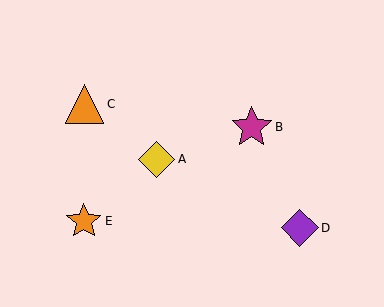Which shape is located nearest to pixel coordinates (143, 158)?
The yellow diamond (labeled A) at (157, 159) is nearest to that location.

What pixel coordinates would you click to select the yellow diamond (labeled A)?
Click at (157, 159) to select the yellow diamond A.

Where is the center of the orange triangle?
The center of the orange triangle is at (85, 104).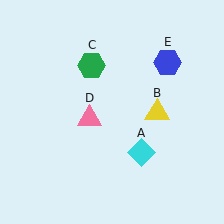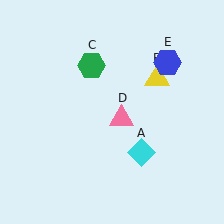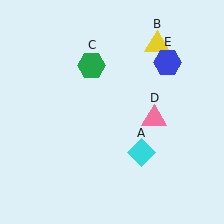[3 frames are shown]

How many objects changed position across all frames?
2 objects changed position: yellow triangle (object B), pink triangle (object D).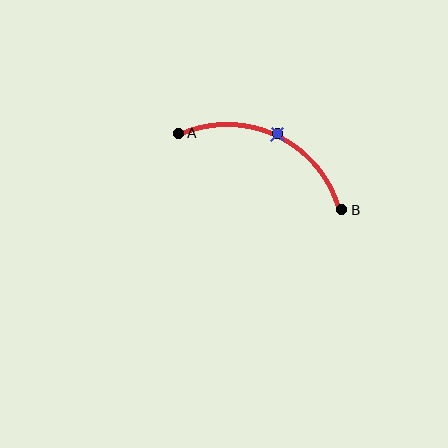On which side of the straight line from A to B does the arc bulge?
The arc bulges above the straight line connecting A and B.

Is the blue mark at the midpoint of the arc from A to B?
Yes. The blue mark lies on the arc at equal arc-length from both A and B — it is the arc midpoint.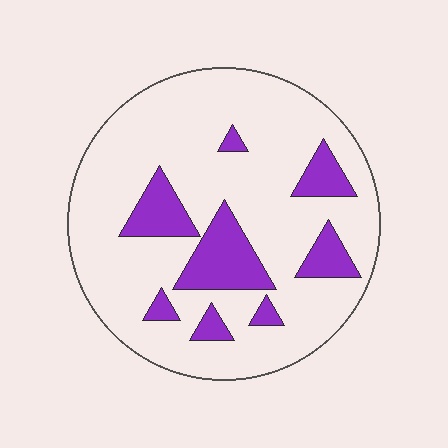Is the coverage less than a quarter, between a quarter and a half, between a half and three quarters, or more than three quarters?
Less than a quarter.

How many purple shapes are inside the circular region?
8.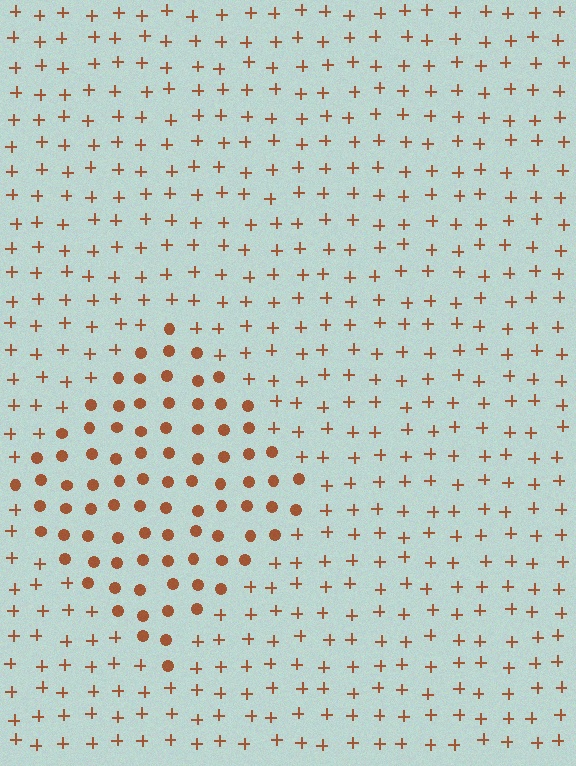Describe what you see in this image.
The image is filled with small brown elements arranged in a uniform grid. A diamond-shaped region contains circles, while the surrounding area contains plus signs. The boundary is defined purely by the change in element shape.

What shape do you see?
I see a diamond.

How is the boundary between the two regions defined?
The boundary is defined by a change in element shape: circles inside vs. plus signs outside. All elements share the same color and spacing.